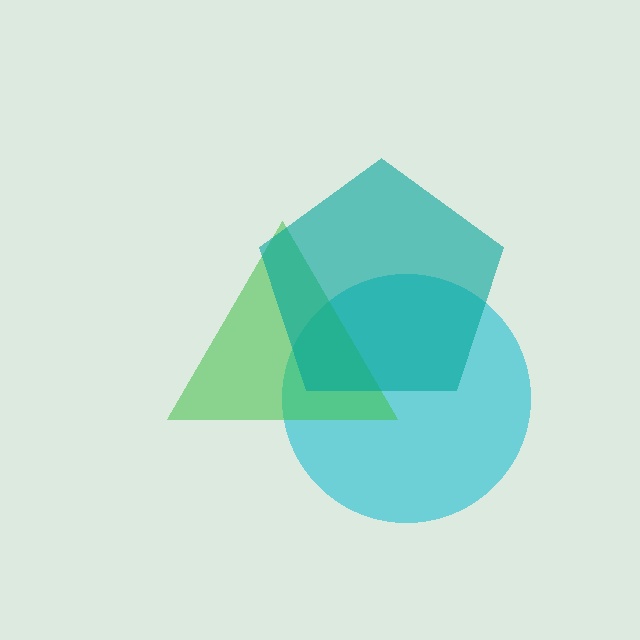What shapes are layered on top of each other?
The layered shapes are: a cyan circle, a green triangle, a teal pentagon.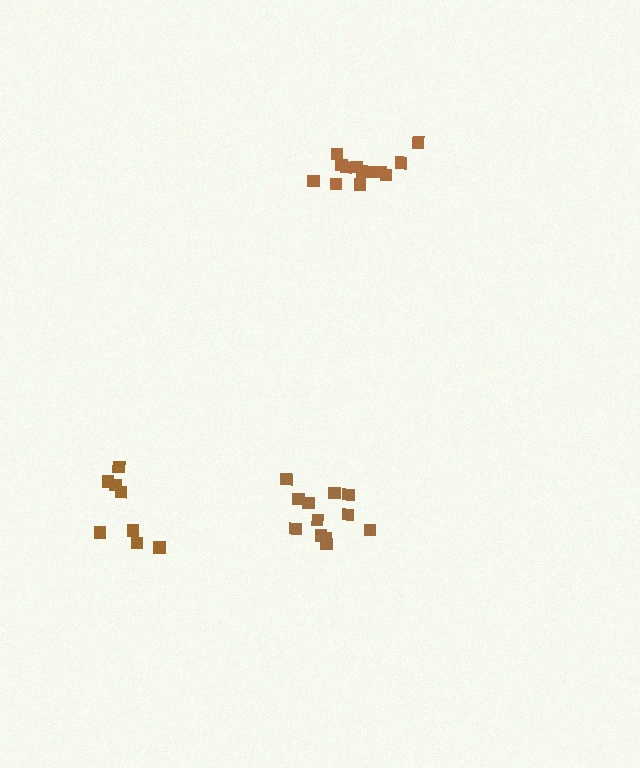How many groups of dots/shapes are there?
There are 3 groups.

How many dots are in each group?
Group 1: 13 dots, Group 2: 8 dots, Group 3: 12 dots (33 total).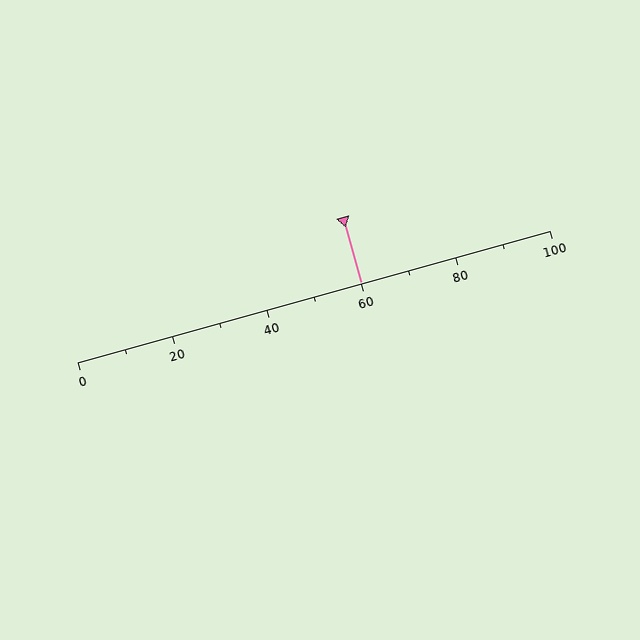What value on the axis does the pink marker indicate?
The marker indicates approximately 60.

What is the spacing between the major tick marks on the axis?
The major ticks are spaced 20 apart.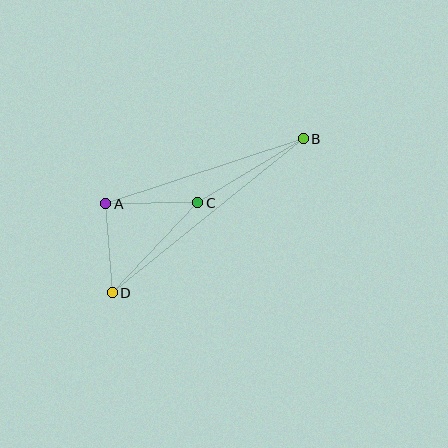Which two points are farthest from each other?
Points B and D are farthest from each other.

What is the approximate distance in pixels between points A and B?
The distance between A and B is approximately 208 pixels.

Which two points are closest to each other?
Points A and D are closest to each other.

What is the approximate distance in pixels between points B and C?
The distance between B and C is approximately 124 pixels.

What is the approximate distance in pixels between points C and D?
The distance between C and D is approximately 124 pixels.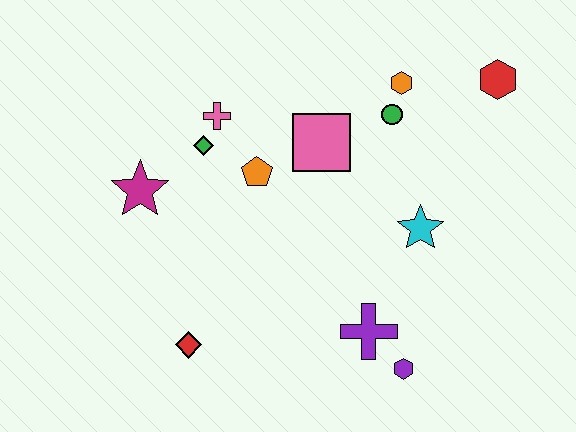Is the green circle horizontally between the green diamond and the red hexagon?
Yes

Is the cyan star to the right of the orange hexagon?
Yes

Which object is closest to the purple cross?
The purple hexagon is closest to the purple cross.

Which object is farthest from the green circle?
The red diamond is farthest from the green circle.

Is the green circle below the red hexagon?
Yes